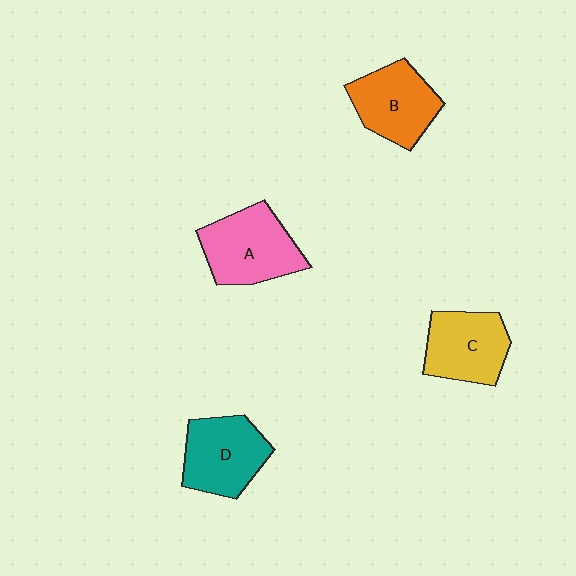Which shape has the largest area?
Shape A (pink).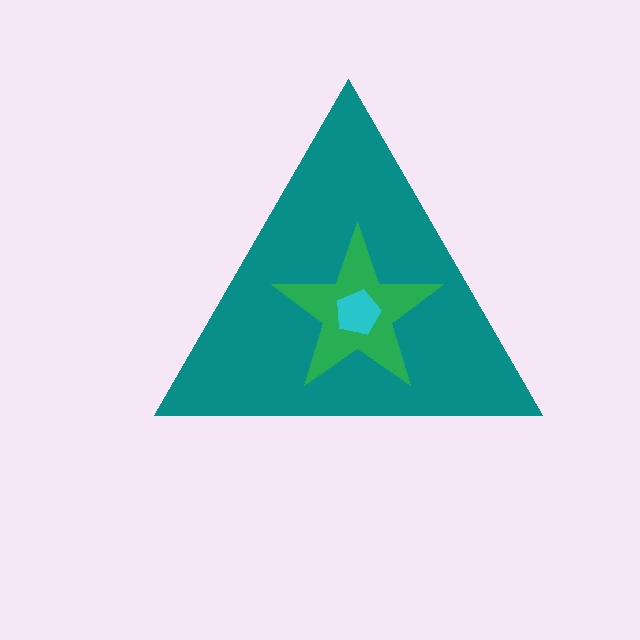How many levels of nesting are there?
3.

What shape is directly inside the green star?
The cyan pentagon.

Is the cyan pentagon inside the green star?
Yes.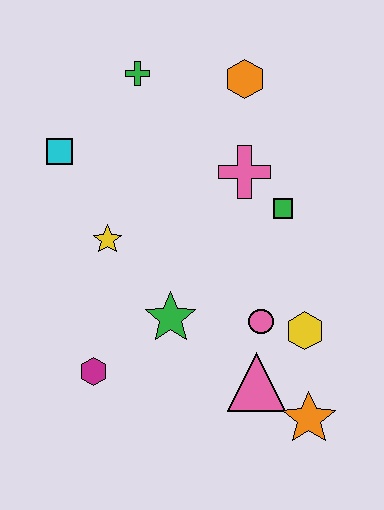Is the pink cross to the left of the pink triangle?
Yes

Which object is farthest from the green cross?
The orange star is farthest from the green cross.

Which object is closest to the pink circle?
The yellow hexagon is closest to the pink circle.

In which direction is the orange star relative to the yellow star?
The orange star is to the right of the yellow star.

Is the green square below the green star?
No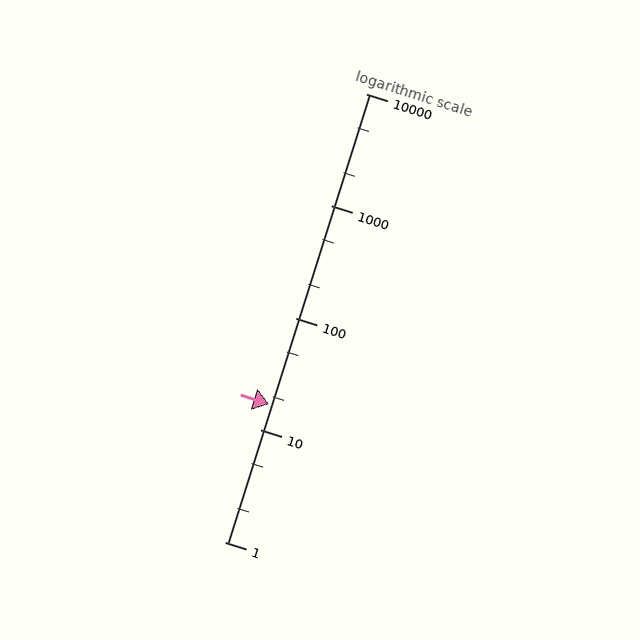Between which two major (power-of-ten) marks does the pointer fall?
The pointer is between 10 and 100.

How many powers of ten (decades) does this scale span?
The scale spans 4 decades, from 1 to 10000.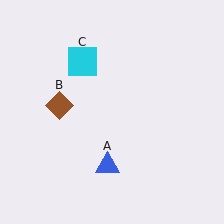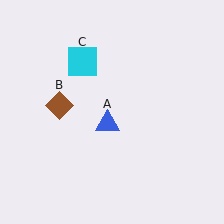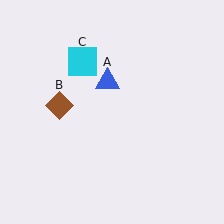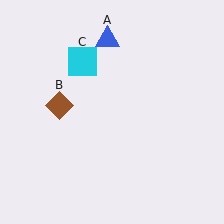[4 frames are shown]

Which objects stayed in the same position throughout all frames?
Brown diamond (object B) and cyan square (object C) remained stationary.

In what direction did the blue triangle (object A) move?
The blue triangle (object A) moved up.